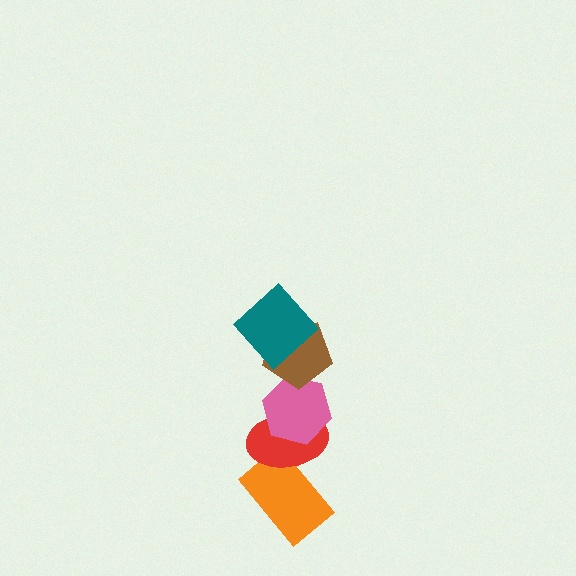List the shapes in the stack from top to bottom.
From top to bottom: the teal diamond, the brown pentagon, the pink hexagon, the red ellipse, the orange rectangle.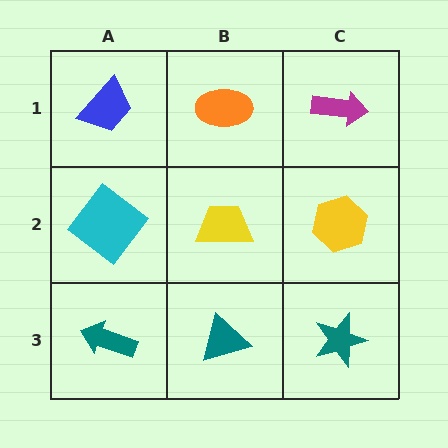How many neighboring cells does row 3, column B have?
3.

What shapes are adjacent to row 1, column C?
A yellow hexagon (row 2, column C), an orange ellipse (row 1, column B).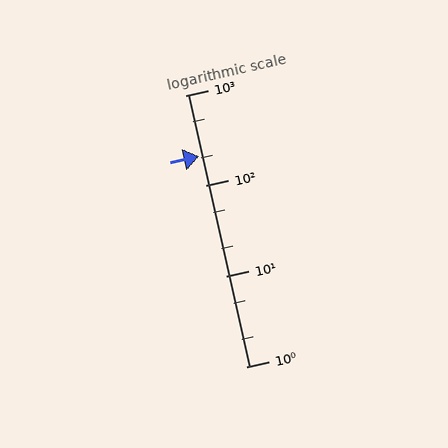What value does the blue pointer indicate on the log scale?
The pointer indicates approximately 210.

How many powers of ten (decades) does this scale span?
The scale spans 3 decades, from 1 to 1000.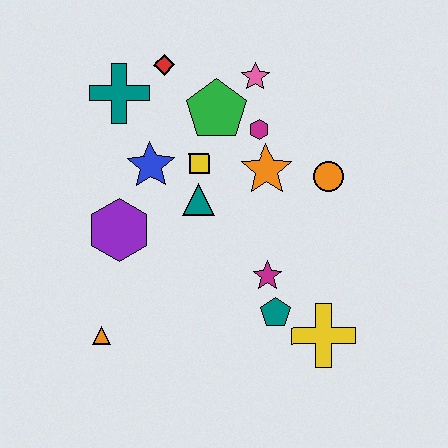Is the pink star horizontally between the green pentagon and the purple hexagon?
No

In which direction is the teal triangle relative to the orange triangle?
The teal triangle is above the orange triangle.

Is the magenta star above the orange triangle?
Yes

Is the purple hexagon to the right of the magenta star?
No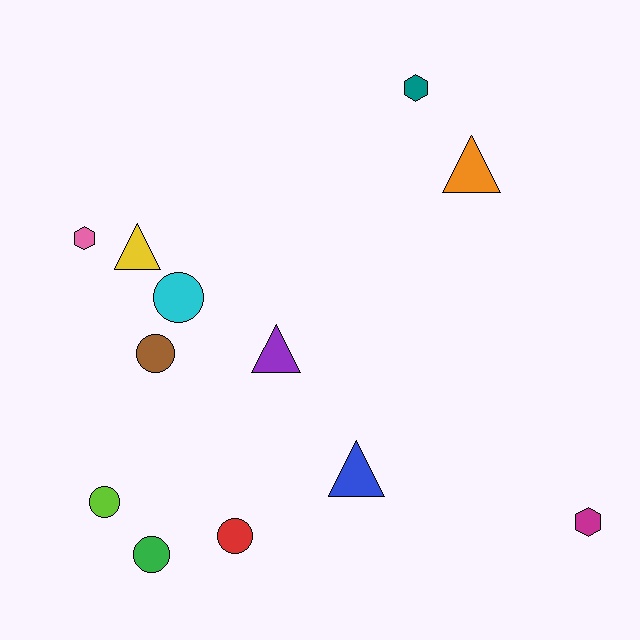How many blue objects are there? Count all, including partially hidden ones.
There is 1 blue object.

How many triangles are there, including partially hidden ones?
There are 4 triangles.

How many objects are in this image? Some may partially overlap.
There are 12 objects.